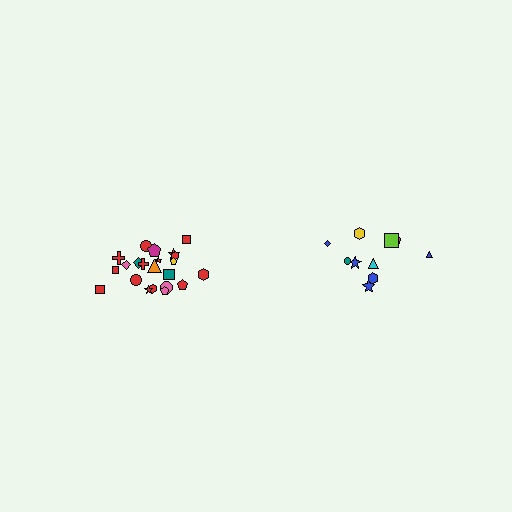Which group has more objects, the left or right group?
The left group.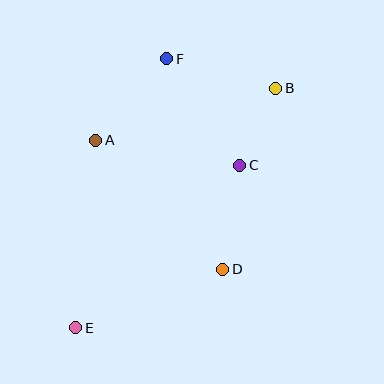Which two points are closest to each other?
Points B and C are closest to each other.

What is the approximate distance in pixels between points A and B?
The distance between A and B is approximately 187 pixels.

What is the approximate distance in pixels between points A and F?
The distance between A and F is approximately 108 pixels.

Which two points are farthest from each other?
Points B and E are farthest from each other.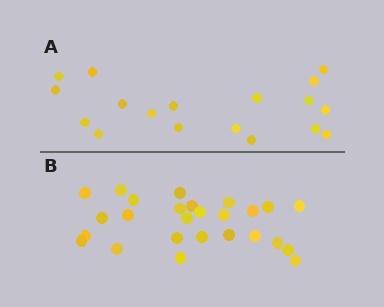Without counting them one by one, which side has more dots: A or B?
Region B (the bottom region) has more dots.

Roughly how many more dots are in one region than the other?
Region B has roughly 8 or so more dots than region A.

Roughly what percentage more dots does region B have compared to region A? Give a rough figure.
About 45% more.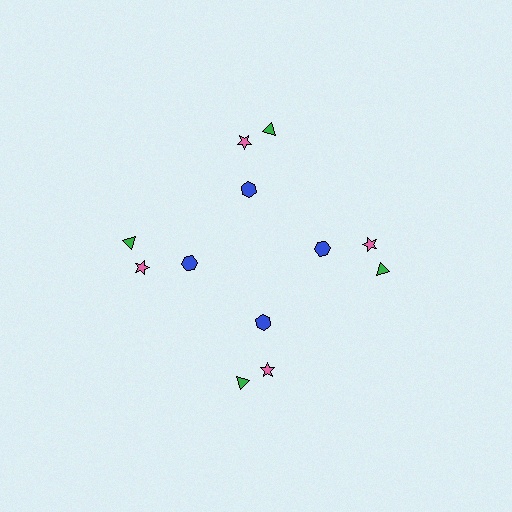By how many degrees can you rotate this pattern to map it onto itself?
The pattern maps onto itself every 90 degrees of rotation.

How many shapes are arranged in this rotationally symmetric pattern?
There are 12 shapes, arranged in 4 groups of 3.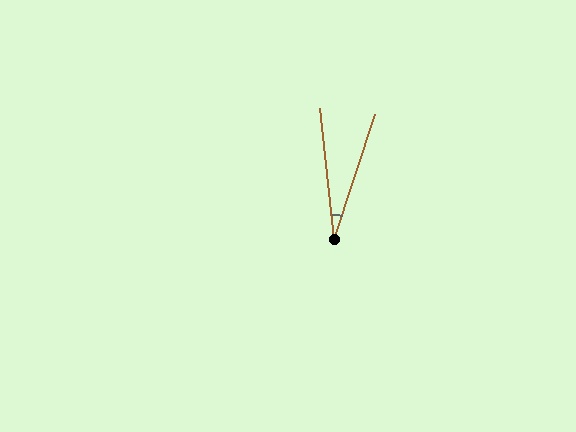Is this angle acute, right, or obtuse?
It is acute.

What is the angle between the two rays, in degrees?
Approximately 24 degrees.